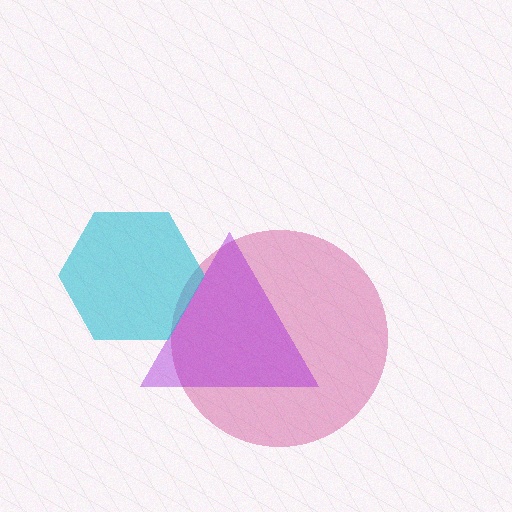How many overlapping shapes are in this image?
There are 3 overlapping shapes in the image.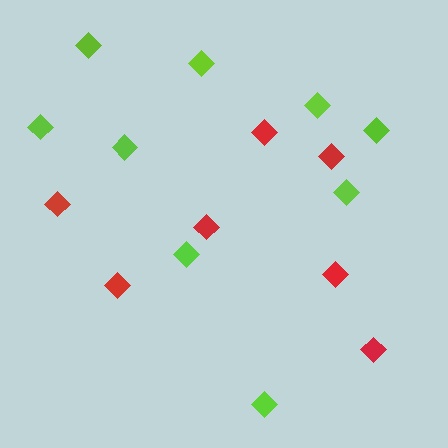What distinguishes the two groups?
There are 2 groups: one group of lime diamonds (9) and one group of red diamonds (7).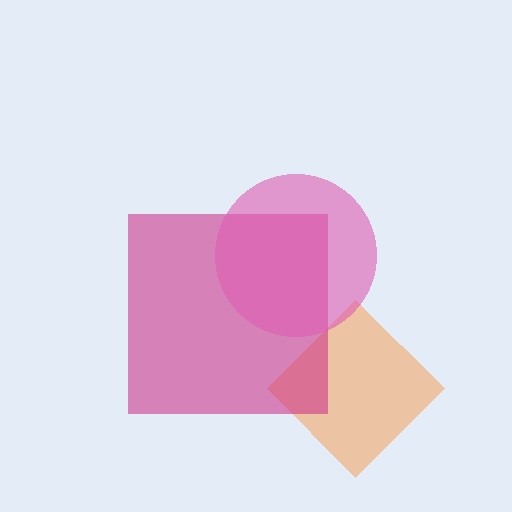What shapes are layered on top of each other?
The layered shapes are: an orange diamond, a magenta square, a pink circle.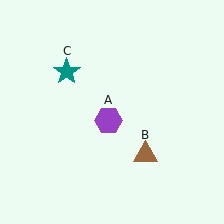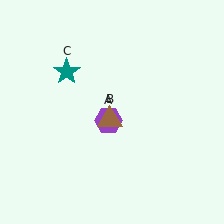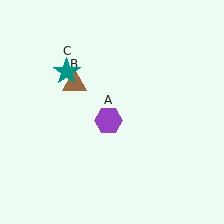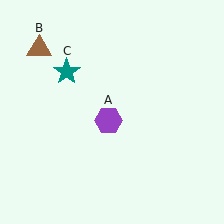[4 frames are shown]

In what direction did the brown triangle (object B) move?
The brown triangle (object B) moved up and to the left.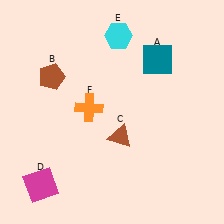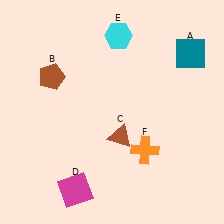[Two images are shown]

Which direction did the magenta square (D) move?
The magenta square (D) moved right.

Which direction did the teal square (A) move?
The teal square (A) moved right.